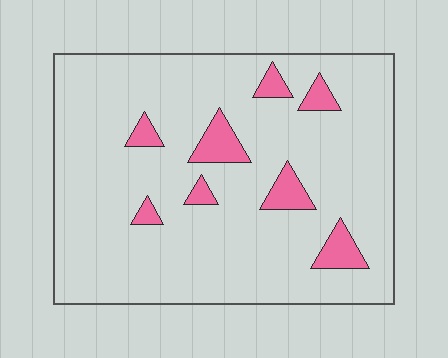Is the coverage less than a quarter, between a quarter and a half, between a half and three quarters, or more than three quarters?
Less than a quarter.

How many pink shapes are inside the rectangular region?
8.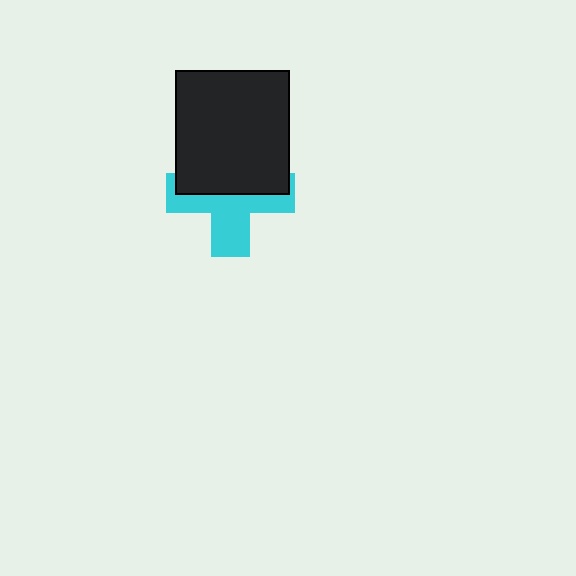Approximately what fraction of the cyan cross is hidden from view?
Roughly 49% of the cyan cross is hidden behind the black rectangle.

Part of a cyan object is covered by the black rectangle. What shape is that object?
It is a cross.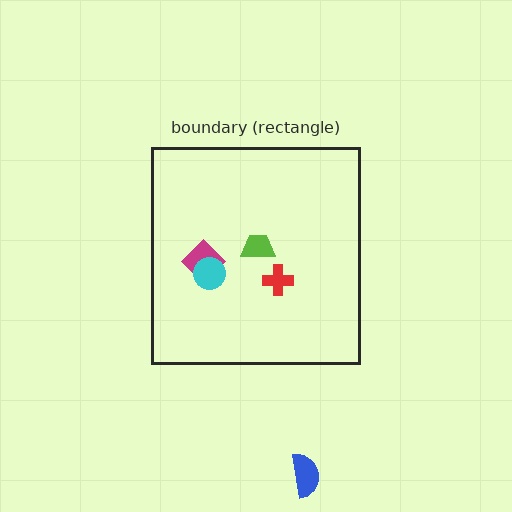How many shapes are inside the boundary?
4 inside, 1 outside.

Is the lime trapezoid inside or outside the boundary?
Inside.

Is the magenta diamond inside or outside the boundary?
Inside.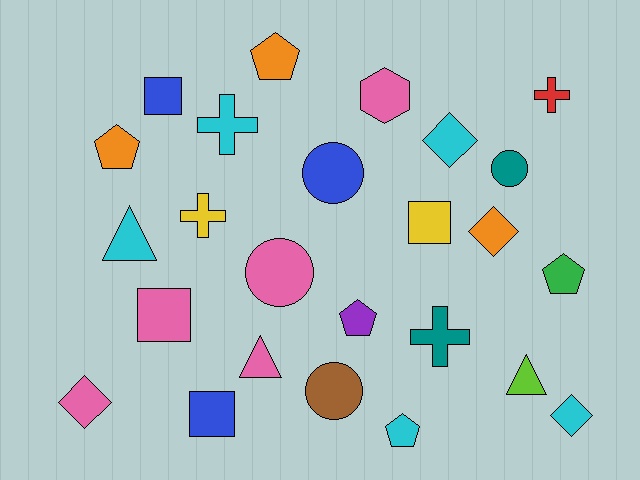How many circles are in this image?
There are 4 circles.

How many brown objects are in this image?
There is 1 brown object.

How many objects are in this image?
There are 25 objects.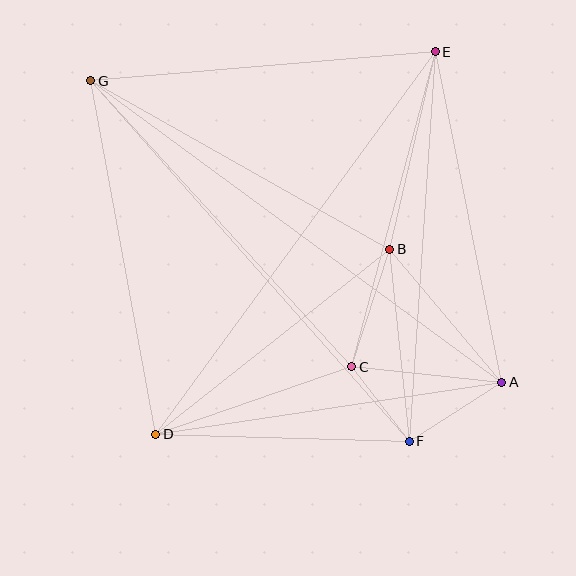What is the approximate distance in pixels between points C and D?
The distance between C and D is approximately 207 pixels.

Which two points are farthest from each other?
Points A and G are farthest from each other.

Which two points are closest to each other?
Points C and F are closest to each other.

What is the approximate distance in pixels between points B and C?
The distance between B and C is approximately 124 pixels.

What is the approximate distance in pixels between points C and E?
The distance between C and E is approximately 326 pixels.